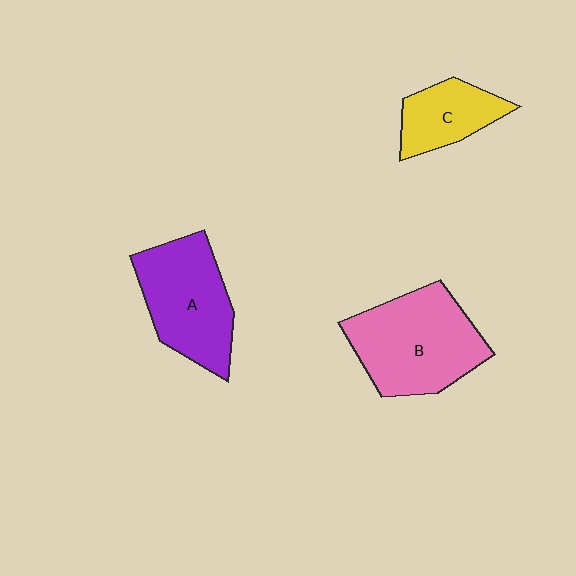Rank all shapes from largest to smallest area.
From largest to smallest: B (pink), A (purple), C (yellow).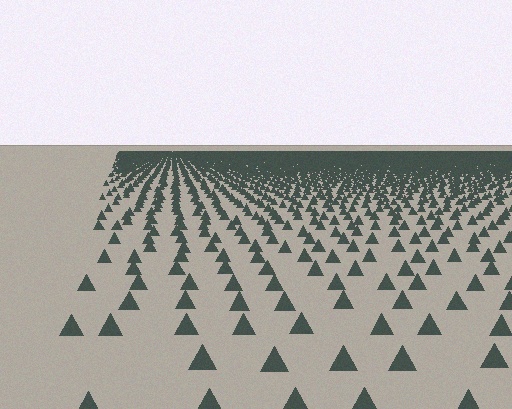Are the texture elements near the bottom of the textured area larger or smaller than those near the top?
Larger. Near the bottom, elements are closer to the viewer and appear at a bigger on-screen size.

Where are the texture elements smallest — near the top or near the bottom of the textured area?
Near the top.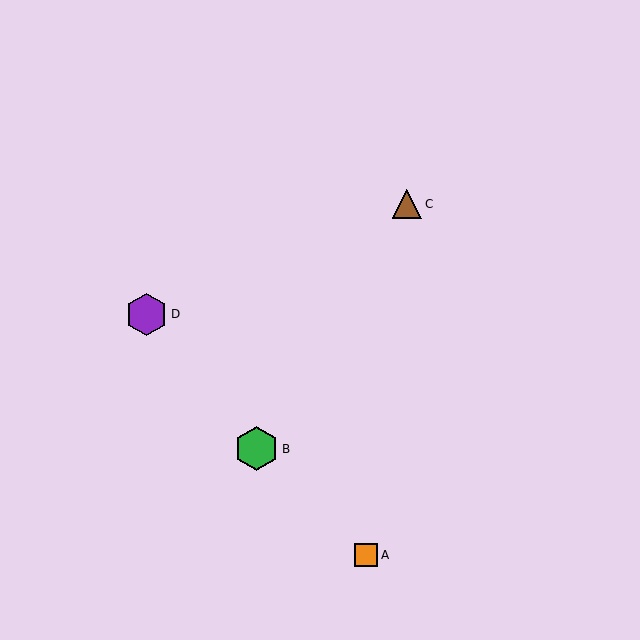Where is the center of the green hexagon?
The center of the green hexagon is at (257, 449).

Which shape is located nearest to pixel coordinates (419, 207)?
The brown triangle (labeled C) at (407, 204) is nearest to that location.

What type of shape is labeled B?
Shape B is a green hexagon.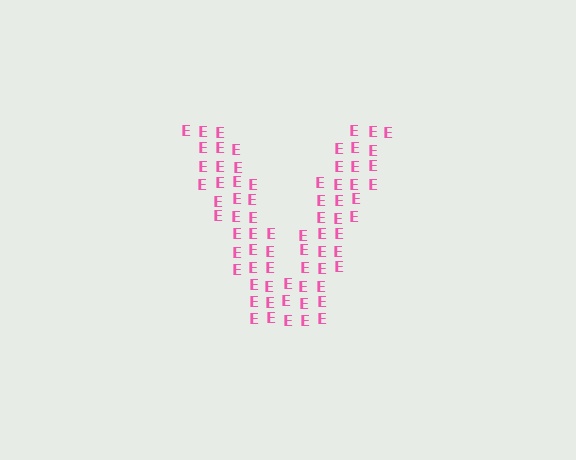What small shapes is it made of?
It is made of small letter E's.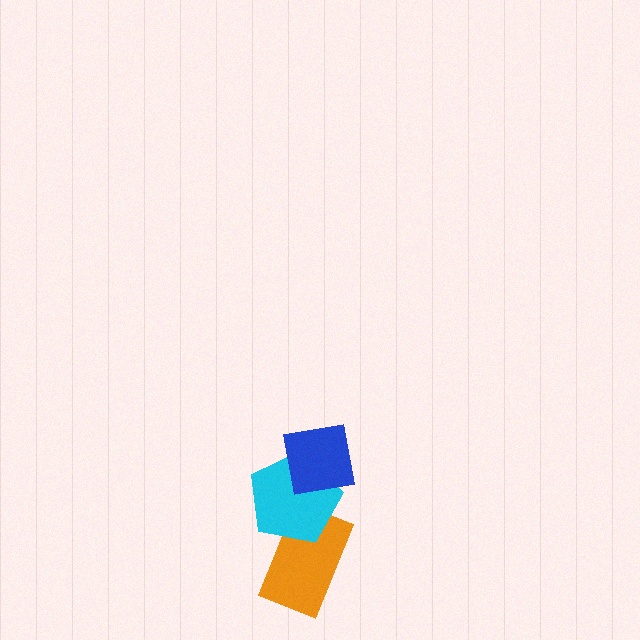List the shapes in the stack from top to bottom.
From top to bottom: the blue square, the cyan pentagon, the orange rectangle.